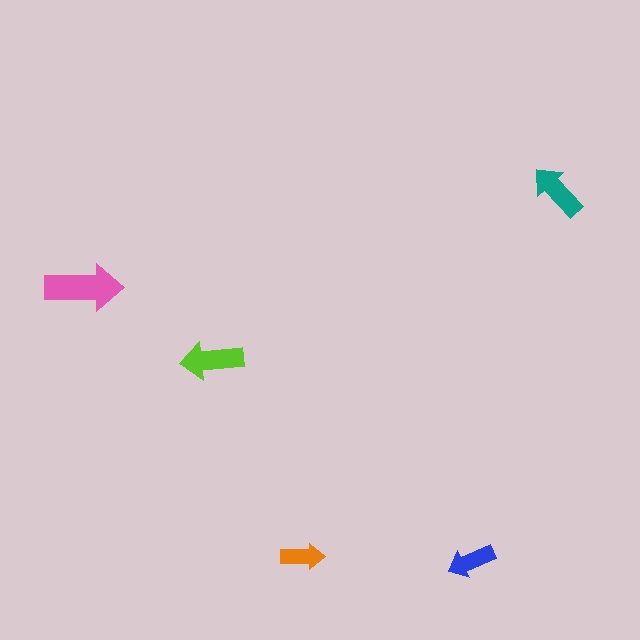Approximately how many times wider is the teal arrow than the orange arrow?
About 1.5 times wider.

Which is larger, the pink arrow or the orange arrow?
The pink one.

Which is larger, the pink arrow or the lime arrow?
The pink one.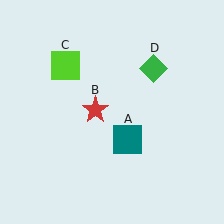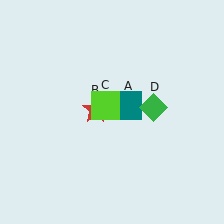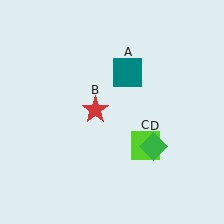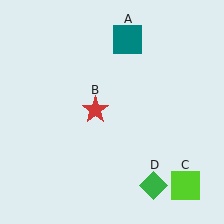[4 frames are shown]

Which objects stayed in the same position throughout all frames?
Red star (object B) remained stationary.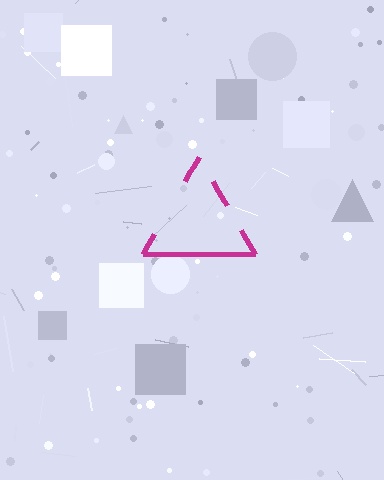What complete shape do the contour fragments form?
The contour fragments form a triangle.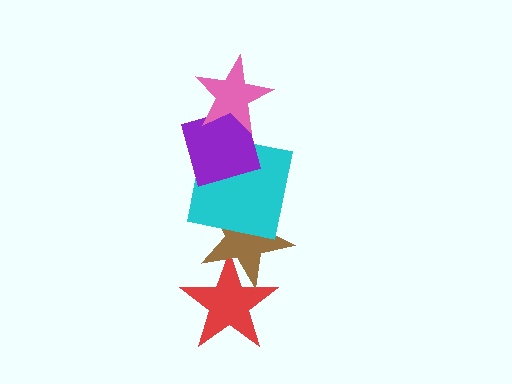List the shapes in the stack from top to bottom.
From top to bottom: the pink star, the purple diamond, the cyan square, the brown star, the red star.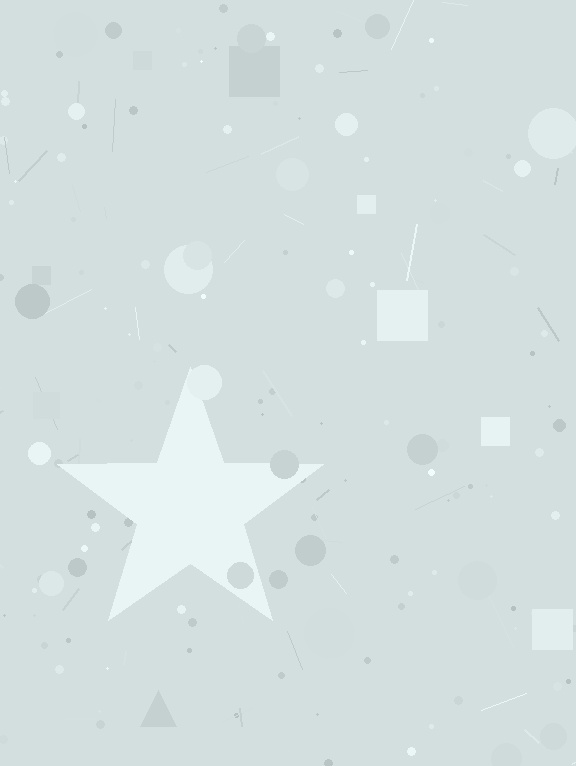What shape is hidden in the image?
A star is hidden in the image.